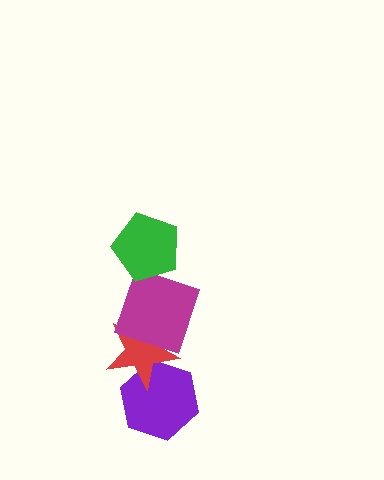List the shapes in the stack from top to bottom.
From top to bottom: the green pentagon, the magenta square, the red star, the purple hexagon.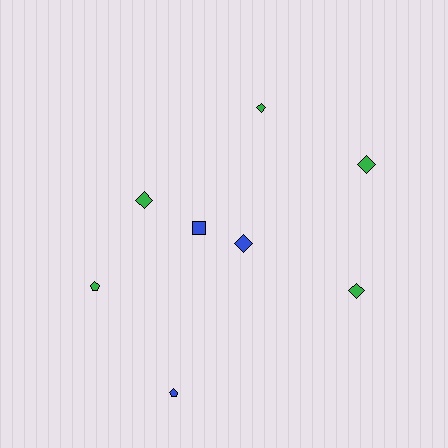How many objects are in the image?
There are 8 objects.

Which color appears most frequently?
Green, with 5 objects.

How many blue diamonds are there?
There is 1 blue diamond.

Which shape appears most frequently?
Diamond, with 5 objects.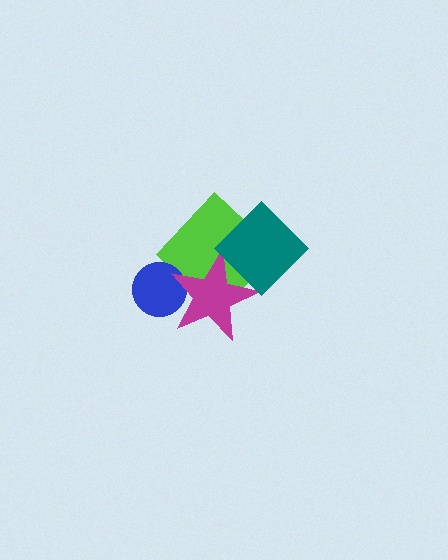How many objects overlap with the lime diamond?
2 objects overlap with the lime diamond.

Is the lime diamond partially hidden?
Yes, it is partially covered by another shape.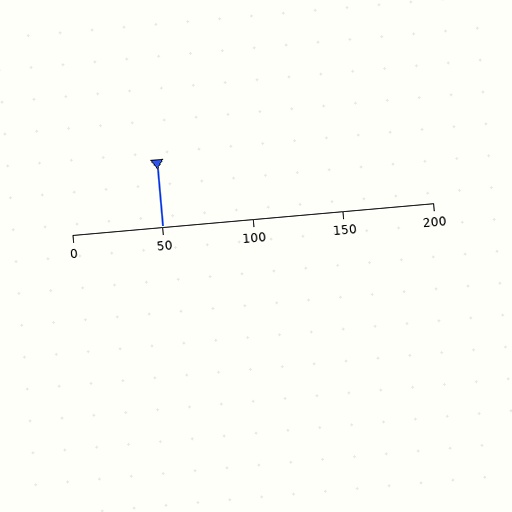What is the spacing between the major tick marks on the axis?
The major ticks are spaced 50 apart.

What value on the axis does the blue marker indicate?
The marker indicates approximately 50.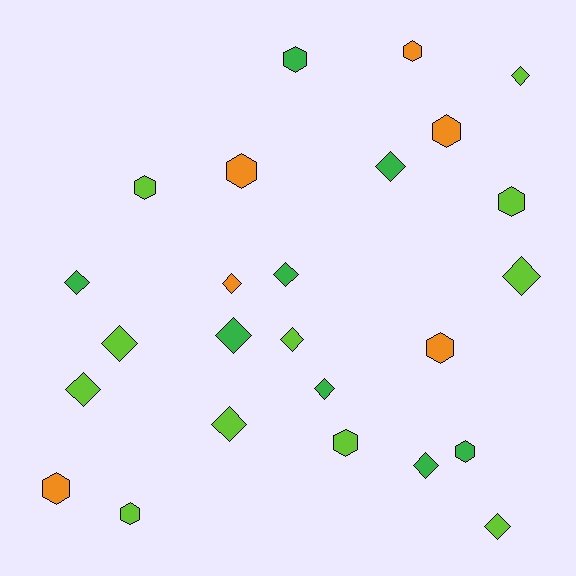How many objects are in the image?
There are 25 objects.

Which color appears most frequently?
Lime, with 11 objects.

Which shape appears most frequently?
Diamond, with 14 objects.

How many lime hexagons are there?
There are 4 lime hexagons.